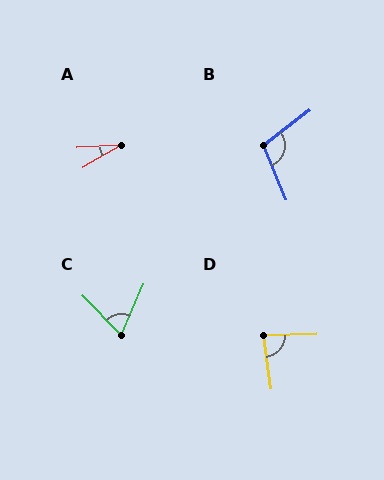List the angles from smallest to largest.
A (26°), C (68°), D (84°), B (105°).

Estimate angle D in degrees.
Approximately 84 degrees.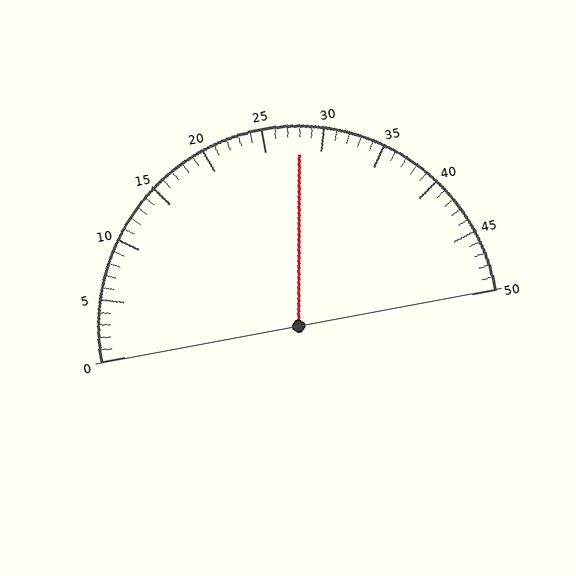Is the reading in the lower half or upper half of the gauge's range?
The reading is in the upper half of the range (0 to 50).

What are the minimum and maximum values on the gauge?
The gauge ranges from 0 to 50.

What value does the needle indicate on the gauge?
The needle indicates approximately 28.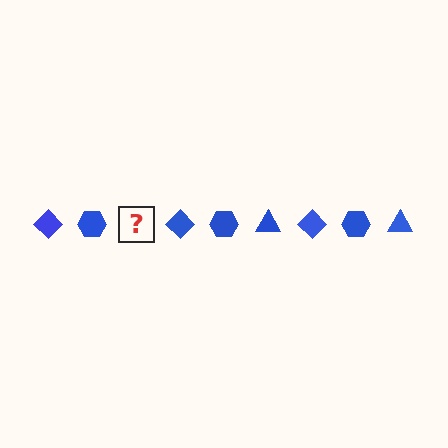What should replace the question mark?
The question mark should be replaced with a blue triangle.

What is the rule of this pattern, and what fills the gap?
The rule is that the pattern cycles through diamond, hexagon, triangle shapes in blue. The gap should be filled with a blue triangle.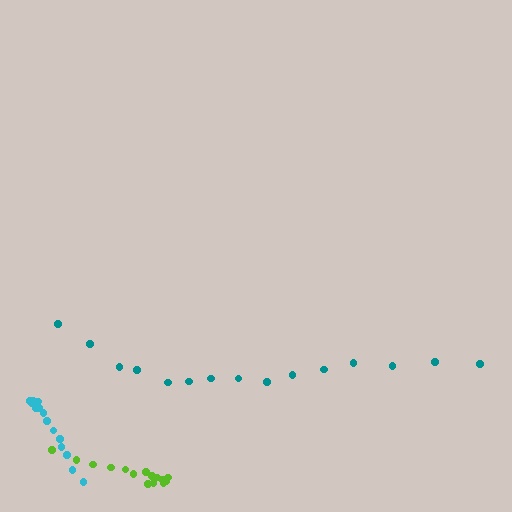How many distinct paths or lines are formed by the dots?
There are 3 distinct paths.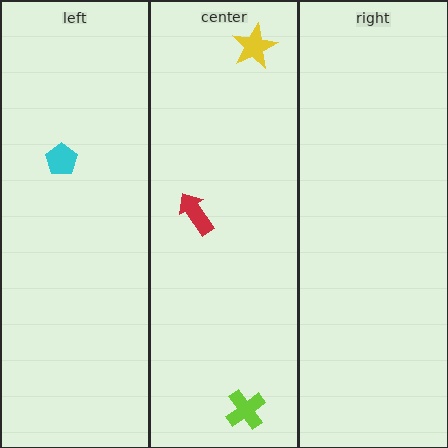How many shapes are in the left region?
1.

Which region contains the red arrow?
The center region.